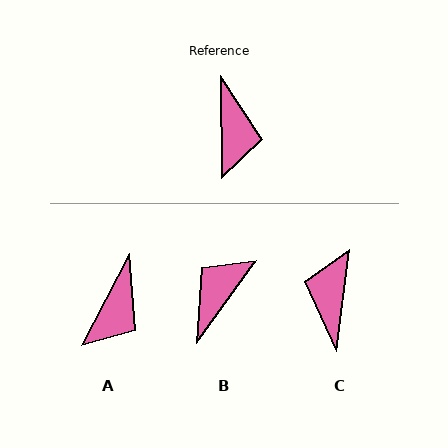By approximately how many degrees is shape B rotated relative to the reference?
Approximately 144 degrees counter-clockwise.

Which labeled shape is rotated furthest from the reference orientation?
C, about 172 degrees away.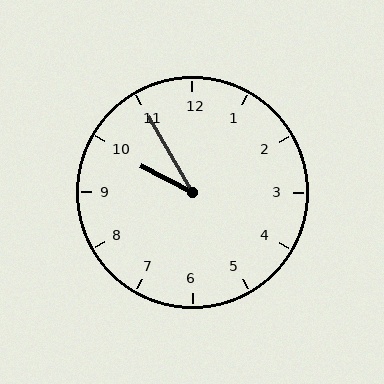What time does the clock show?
9:55.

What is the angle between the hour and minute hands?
Approximately 32 degrees.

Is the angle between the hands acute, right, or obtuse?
It is acute.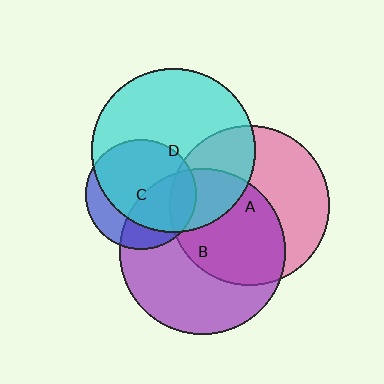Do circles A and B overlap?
Yes.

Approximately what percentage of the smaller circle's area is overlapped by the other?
Approximately 50%.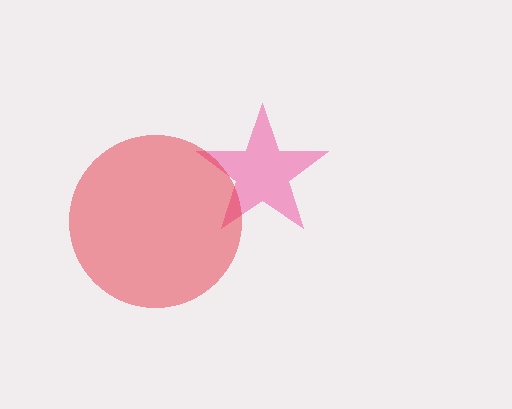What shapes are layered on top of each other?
The layered shapes are: a pink star, a red circle.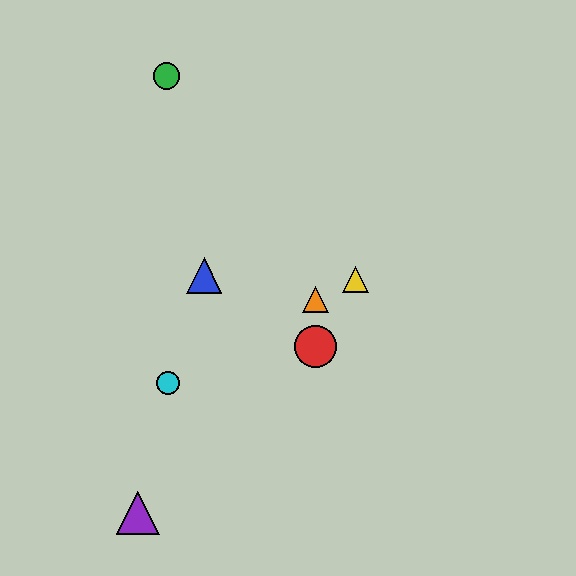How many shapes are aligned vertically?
2 shapes (the red circle, the orange triangle) are aligned vertically.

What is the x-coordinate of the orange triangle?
The orange triangle is at x≈316.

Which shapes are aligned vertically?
The red circle, the orange triangle are aligned vertically.